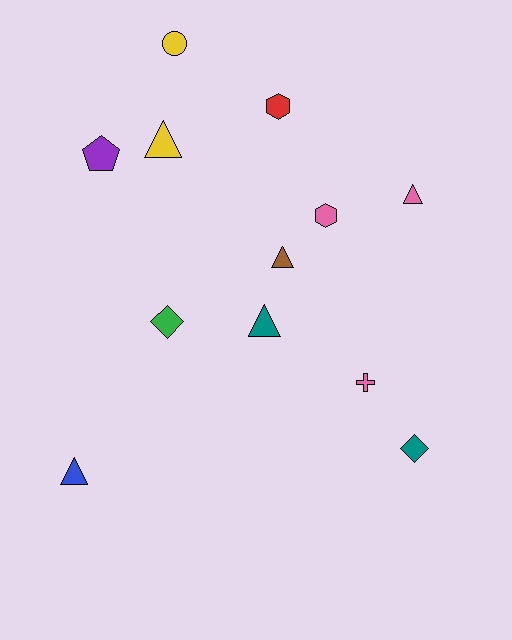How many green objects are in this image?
There is 1 green object.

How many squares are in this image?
There are no squares.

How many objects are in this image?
There are 12 objects.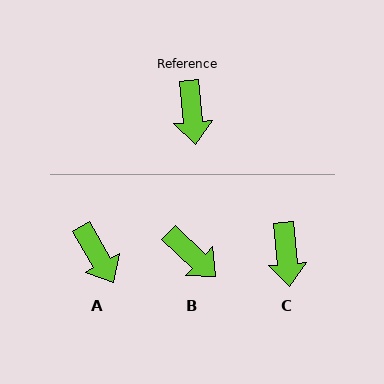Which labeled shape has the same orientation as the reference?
C.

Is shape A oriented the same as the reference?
No, it is off by about 24 degrees.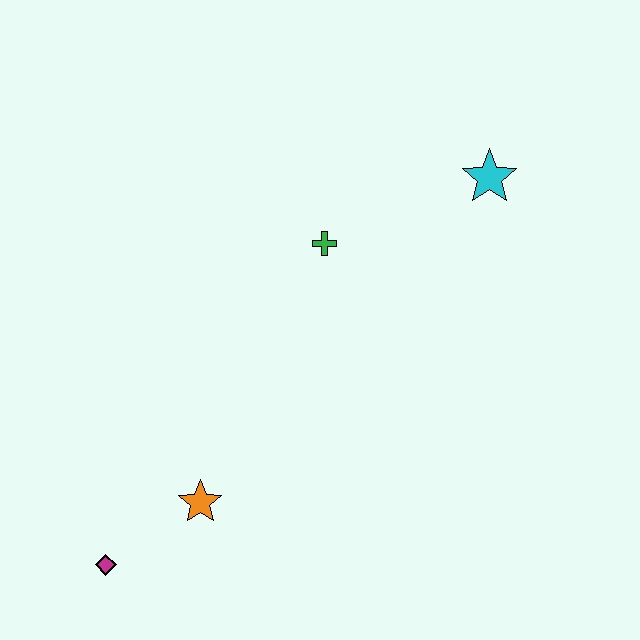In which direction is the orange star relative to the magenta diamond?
The orange star is to the right of the magenta diamond.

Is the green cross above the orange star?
Yes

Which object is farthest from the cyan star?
The magenta diamond is farthest from the cyan star.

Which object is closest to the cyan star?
The green cross is closest to the cyan star.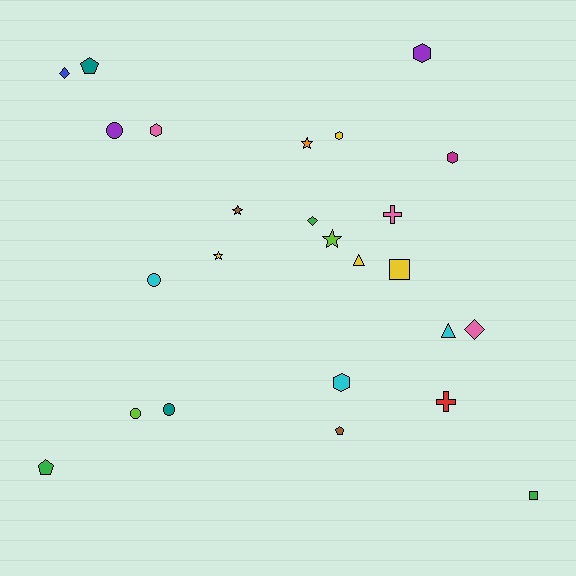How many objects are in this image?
There are 25 objects.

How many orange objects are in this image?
There is 1 orange object.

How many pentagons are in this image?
There are 3 pentagons.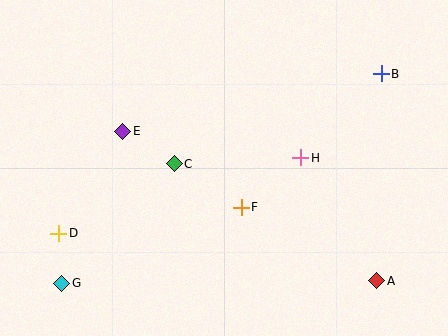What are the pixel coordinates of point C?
Point C is at (174, 164).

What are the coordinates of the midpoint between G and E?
The midpoint between G and E is at (92, 207).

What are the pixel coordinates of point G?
Point G is at (62, 283).